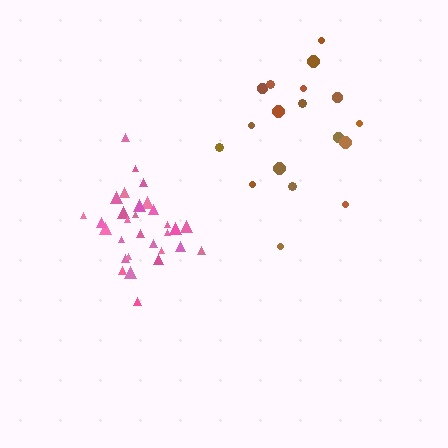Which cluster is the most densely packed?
Pink.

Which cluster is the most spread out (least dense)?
Brown.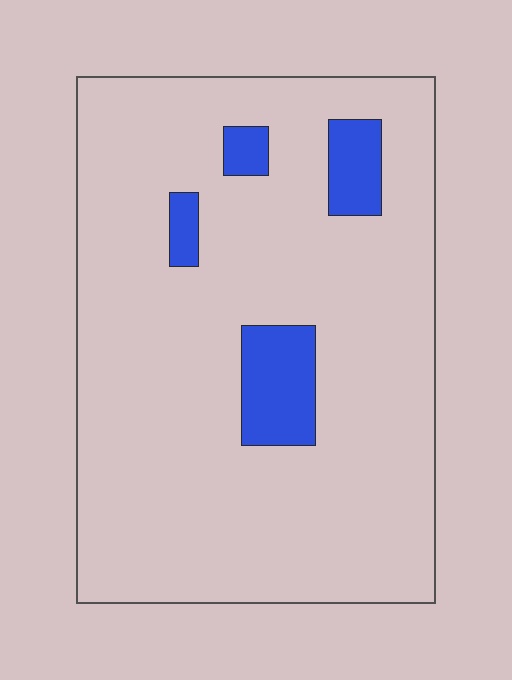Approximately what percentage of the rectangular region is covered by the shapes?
Approximately 10%.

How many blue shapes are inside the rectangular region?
4.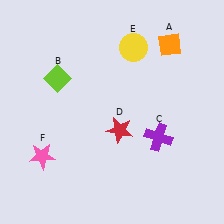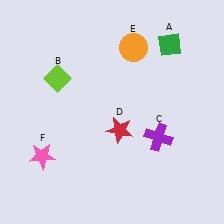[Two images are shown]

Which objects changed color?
A changed from orange to green. E changed from yellow to orange.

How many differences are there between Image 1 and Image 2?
There are 2 differences between the two images.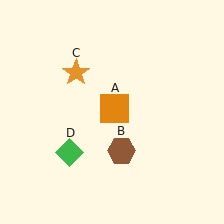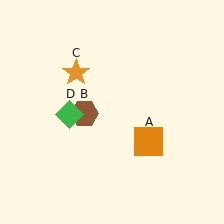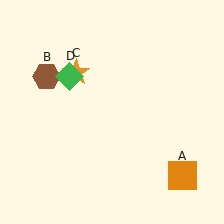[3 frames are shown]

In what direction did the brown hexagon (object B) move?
The brown hexagon (object B) moved up and to the left.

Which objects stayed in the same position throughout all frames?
Orange star (object C) remained stationary.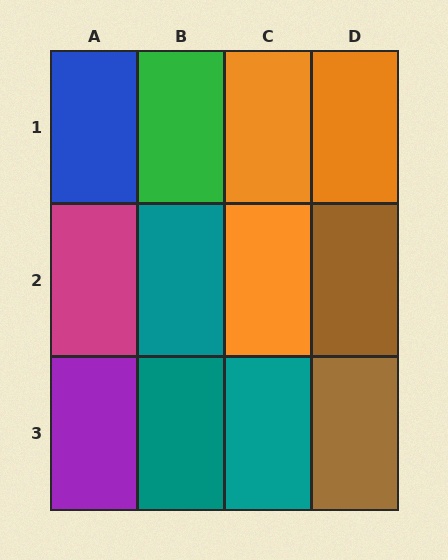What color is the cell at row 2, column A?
Magenta.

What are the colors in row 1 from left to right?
Blue, green, orange, orange.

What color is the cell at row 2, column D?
Brown.